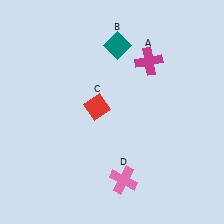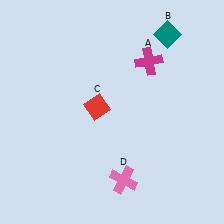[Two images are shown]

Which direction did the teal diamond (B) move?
The teal diamond (B) moved right.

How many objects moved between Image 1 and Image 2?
1 object moved between the two images.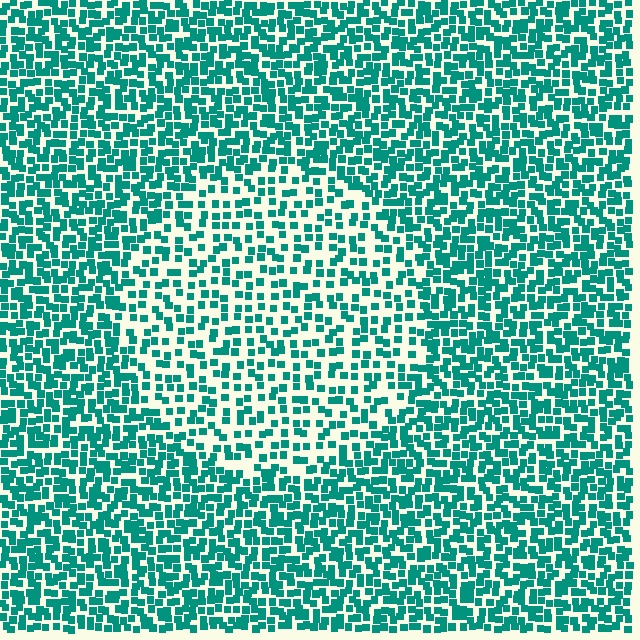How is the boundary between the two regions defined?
The boundary is defined by a change in element density (approximately 1.8x ratio). All elements are the same color, size, and shape.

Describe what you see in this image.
The image contains small teal elements arranged at two different densities. A circle-shaped region is visible where the elements are less densely packed than the surrounding area.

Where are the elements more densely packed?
The elements are more densely packed outside the circle boundary.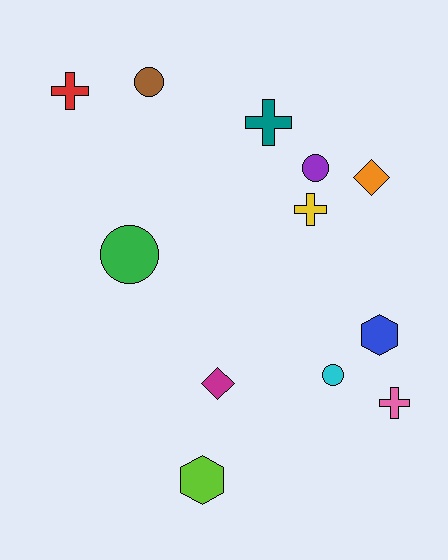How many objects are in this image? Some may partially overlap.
There are 12 objects.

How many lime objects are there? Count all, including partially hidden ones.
There is 1 lime object.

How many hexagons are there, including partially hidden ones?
There are 2 hexagons.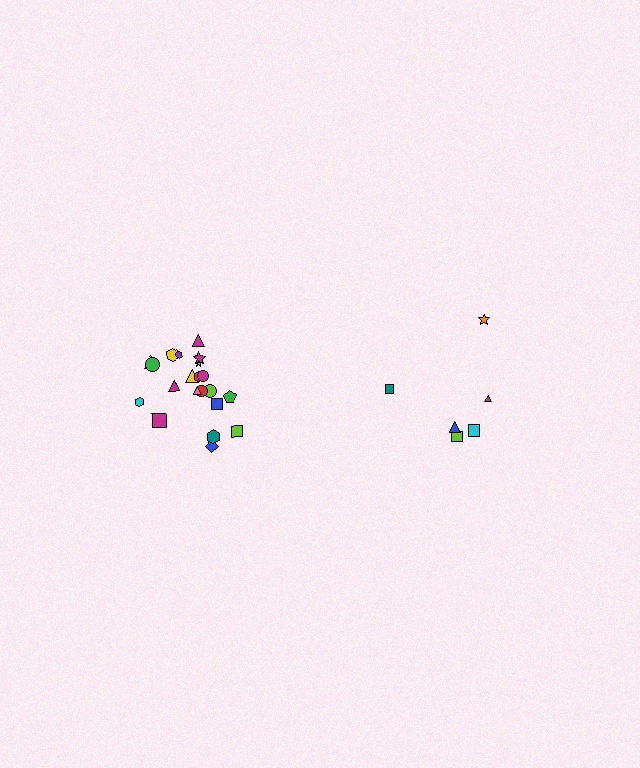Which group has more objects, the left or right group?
The left group.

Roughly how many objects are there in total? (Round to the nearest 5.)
Roughly 30 objects in total.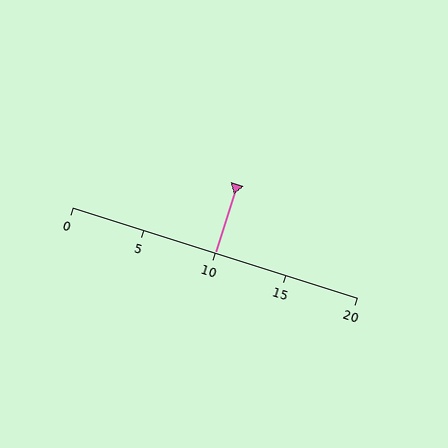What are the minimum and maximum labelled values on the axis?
The axis runs from 0 to 20.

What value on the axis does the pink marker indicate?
The marker indicates approximately 10.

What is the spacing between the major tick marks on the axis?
The major ticks are spaced 5 apart.